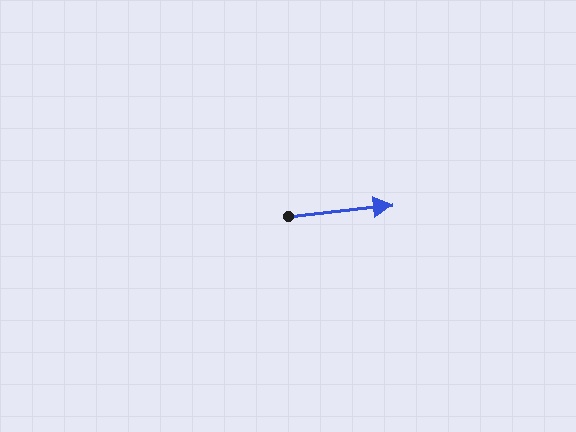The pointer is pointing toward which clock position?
Roughly 3 o'clock.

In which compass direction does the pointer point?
East.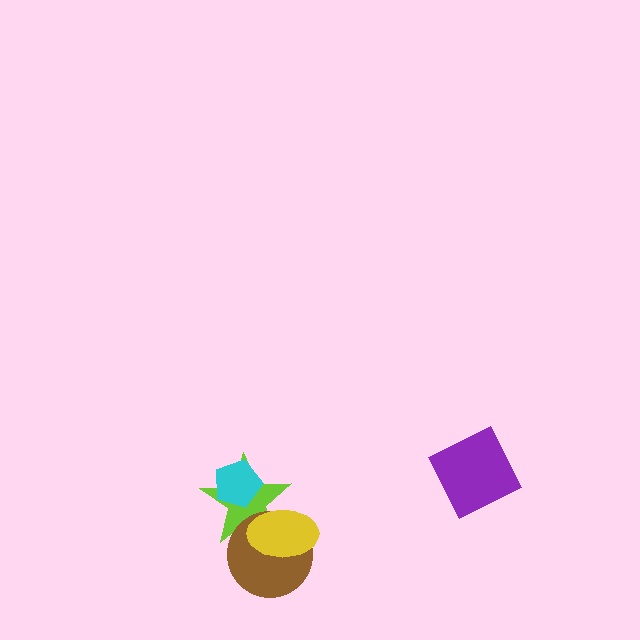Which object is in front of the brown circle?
The yellow ellipse is in front of the brown circle.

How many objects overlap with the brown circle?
2 objects overlap with the brown circle.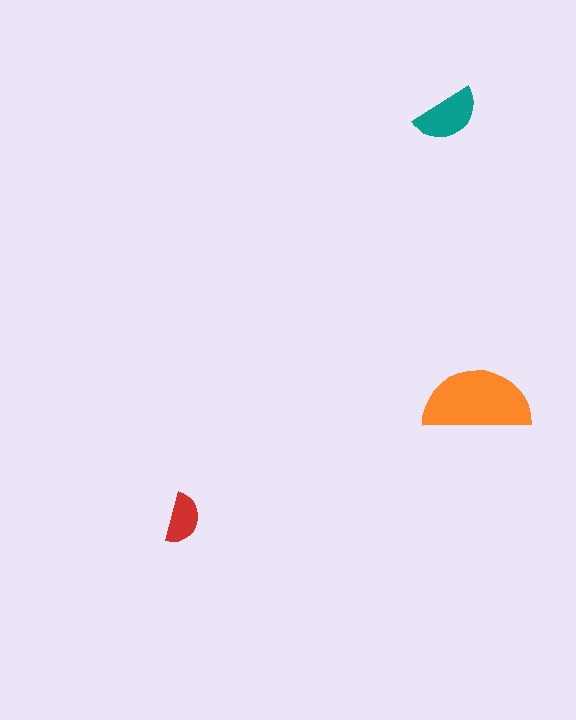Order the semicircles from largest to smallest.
the orange one, the teal one, the red one.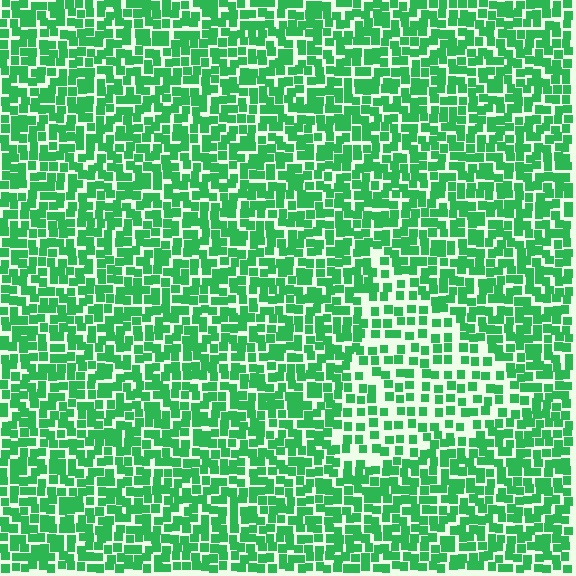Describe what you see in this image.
The image contains small green elements arranged at two different densities. A triangle-shaped region is visible where the elements are less densely packed than the surrounding area.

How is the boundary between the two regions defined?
The boundary is defined by a change in element density (approximately 1.8x ratio). All elements are the same color, size, and shape.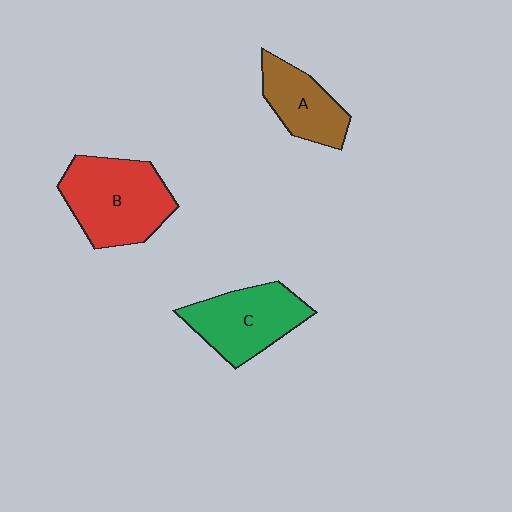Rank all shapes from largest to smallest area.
From largest to smallest: B (red), C (green), A (brown).